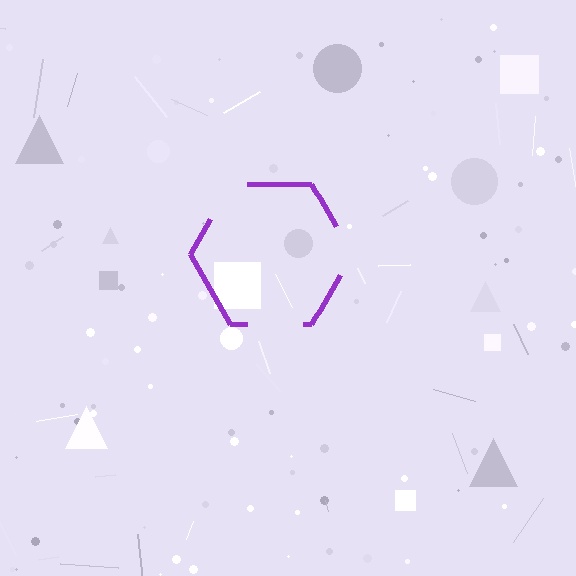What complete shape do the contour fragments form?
The contour fragments form a hexagon.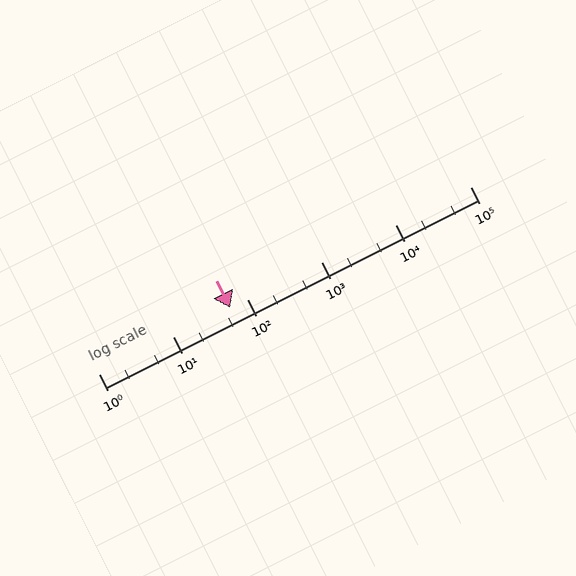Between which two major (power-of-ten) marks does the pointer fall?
The pointer is between 10 and 100.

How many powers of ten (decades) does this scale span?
The scale spans 5 decades, from 1 to 100000.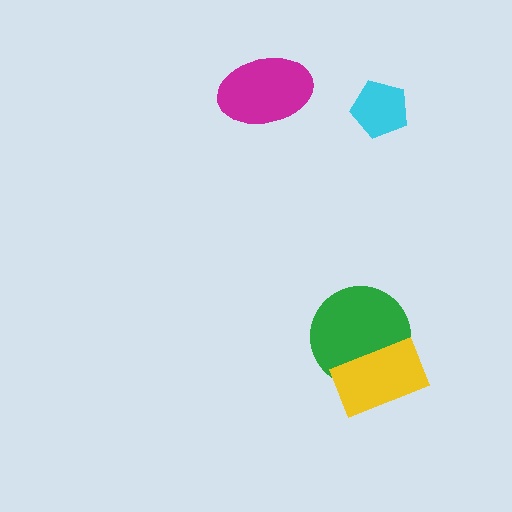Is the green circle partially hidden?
Yes, it is partially covered by another shape.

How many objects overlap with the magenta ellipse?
0 objects overlap with the magenta ellipse.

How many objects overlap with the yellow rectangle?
1 object overlaps with the yellow rectangle.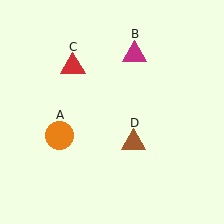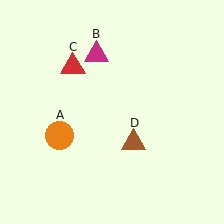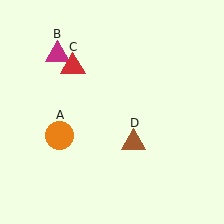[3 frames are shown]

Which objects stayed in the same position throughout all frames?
Orange circle (object A) and red triangle (object C) and brown triangle (object D) remained stationary.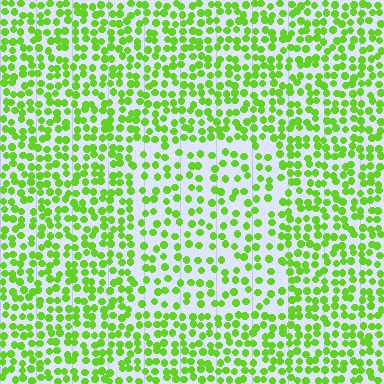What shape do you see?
I see a rectangle.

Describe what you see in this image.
The image contains small lime elements arranged at two different densities. A rectangle-shaped region is visible where the elements are less densely packed than the surrounding area.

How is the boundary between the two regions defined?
The boundary is defined by a change in element density (approximately 1.7x ratio). All elements are the same color, size, and shape.